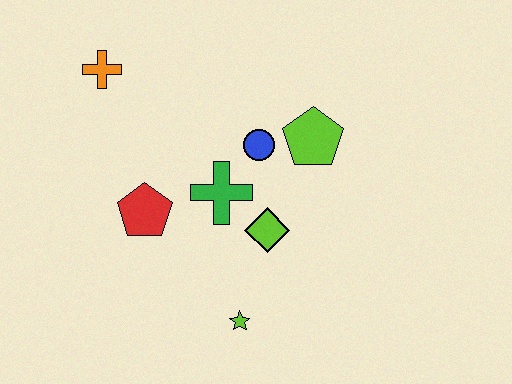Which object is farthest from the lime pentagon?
The orange cross is farthest from the lime pentagon.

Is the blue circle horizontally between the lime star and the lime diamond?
Yes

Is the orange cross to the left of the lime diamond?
Yes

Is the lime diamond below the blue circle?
Yes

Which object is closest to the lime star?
The lime diamond is closest to the lime star.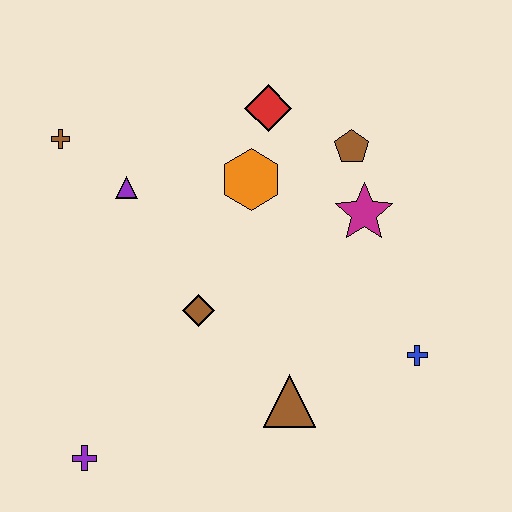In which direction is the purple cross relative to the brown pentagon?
The purple cross is below the brown pentagon.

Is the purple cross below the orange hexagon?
Yes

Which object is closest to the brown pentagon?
The magenta star is closest to the brown pentagon.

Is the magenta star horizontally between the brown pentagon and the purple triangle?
No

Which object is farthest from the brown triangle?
The brown cross is farthest from the brown triangle.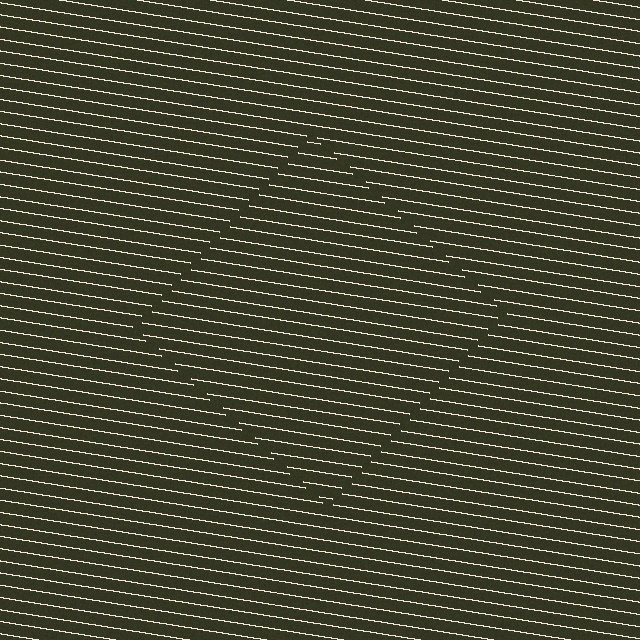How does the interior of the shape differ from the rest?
The interior of the shape contains the same grating, shifted by half a period — the contour is defined by the phase discontinuity where line-ends from the inner and outer gratings abut.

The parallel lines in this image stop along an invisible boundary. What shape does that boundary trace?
An illusory square. The interior of the shape contains the same grating, shifted by half a period — the contour is defined by the phase discontinuity where line-ends from the inner and outer gratings abut.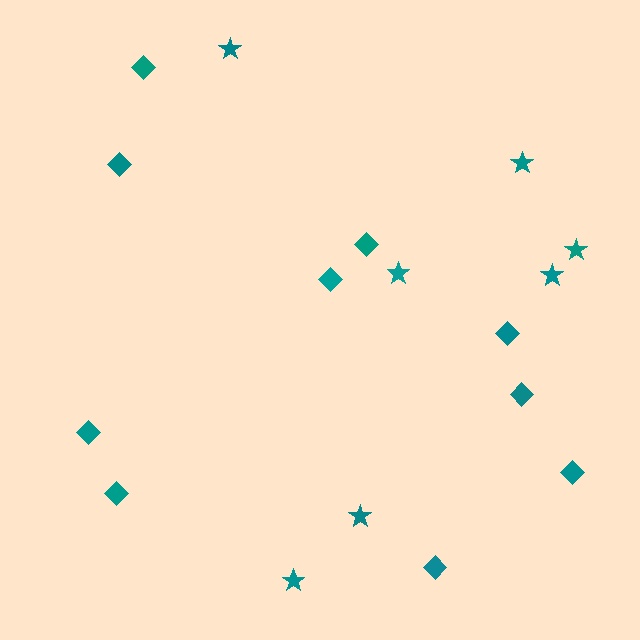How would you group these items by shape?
There are 2 groups: one group of stars (7) and one group of diamonds (10).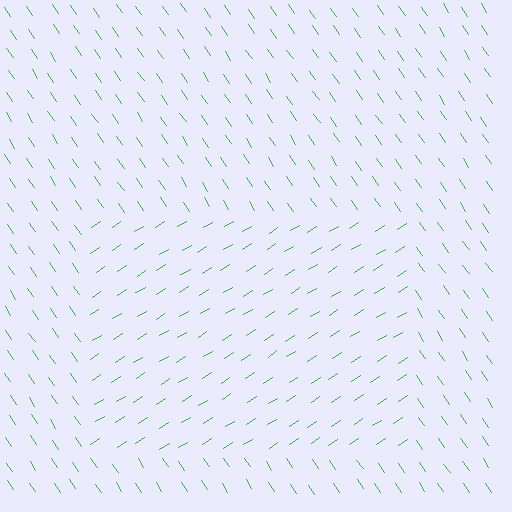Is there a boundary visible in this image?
Yes, there is a texture boundary formed by a change in line orientation.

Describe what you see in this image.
The image is filled with small green line segments. A rectangle region in the image has lines oriented differently from the surrounding lines, creating a visible texture boundary.